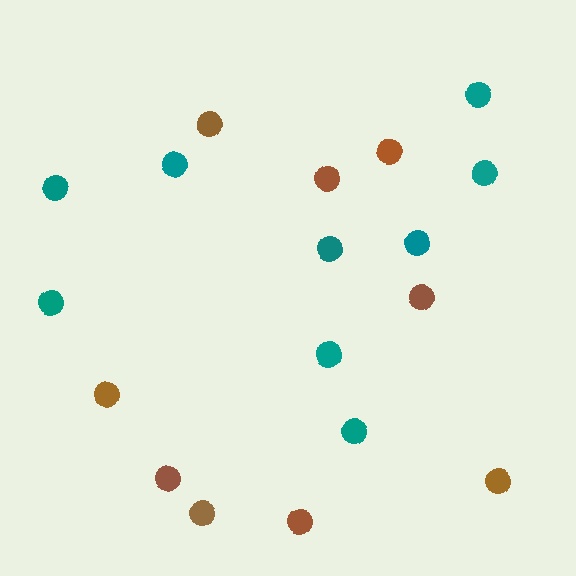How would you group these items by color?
There are 2 groups: one group of teal circles (9) and one group of brown circles (9).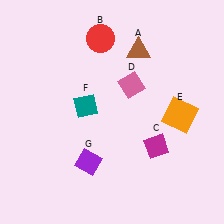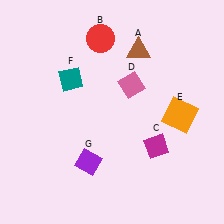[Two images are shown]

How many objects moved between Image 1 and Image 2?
1 object moved between the two images.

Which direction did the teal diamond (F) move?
The teal diamond (F) moved up.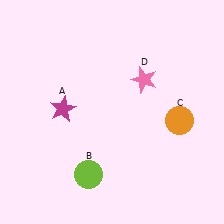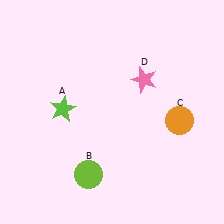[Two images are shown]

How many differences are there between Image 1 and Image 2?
There is 1 difference between the two images.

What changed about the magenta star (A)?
In Image 1, A is magenta. In Image 2, it changed to lime.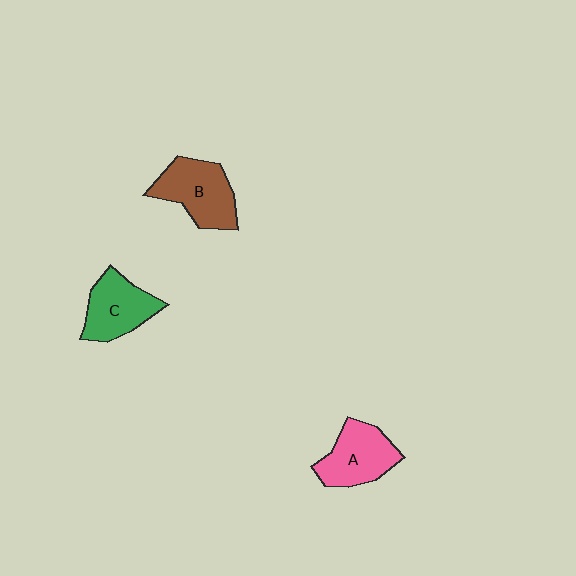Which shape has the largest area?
Shape B (brown).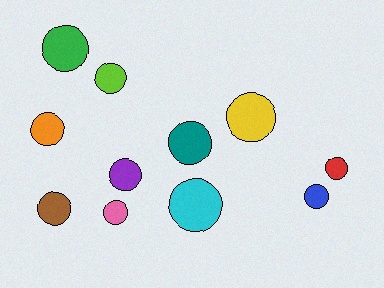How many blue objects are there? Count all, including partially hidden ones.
There is 1 blue object.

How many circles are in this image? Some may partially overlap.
There are 11 circles.